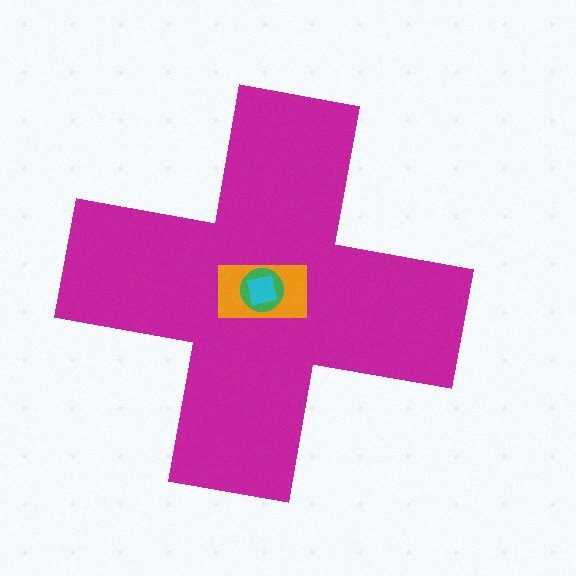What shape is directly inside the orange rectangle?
The green circle.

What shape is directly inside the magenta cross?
The orange rectangle.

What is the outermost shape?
The magenta cross.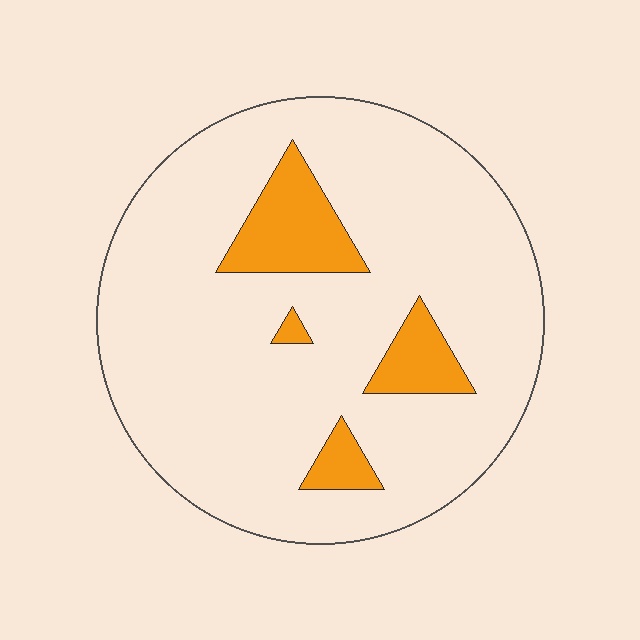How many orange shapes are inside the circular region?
4.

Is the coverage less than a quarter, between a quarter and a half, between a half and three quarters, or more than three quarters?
Less than a quarter.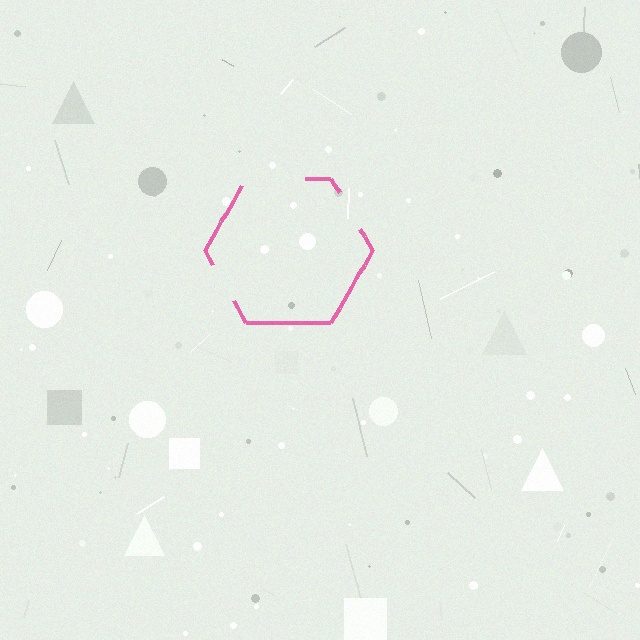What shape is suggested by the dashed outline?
The dashed outline suggests a hexagon.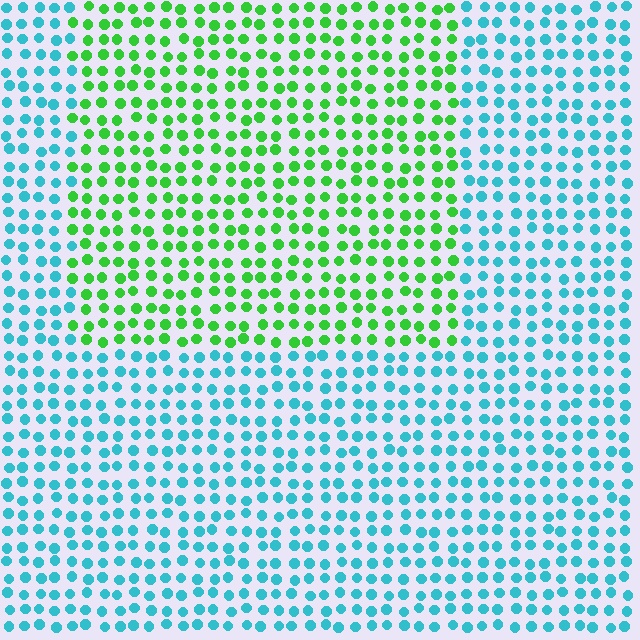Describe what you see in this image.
The image is filled with small cyan elements in a uniform arrangement. A rectangle-shaped region is visible where the elements are tinted to a slightly different hue, forming a subtle color boundary.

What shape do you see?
I see a rectangle.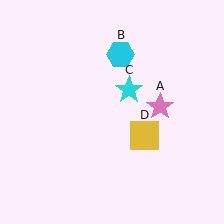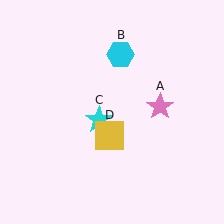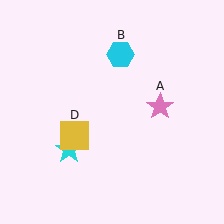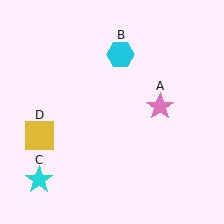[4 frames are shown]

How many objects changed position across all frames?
2 objects changed position: cyan star (object C), yellow square (object D).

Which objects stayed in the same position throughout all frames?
Pink star (object A) and cyan hexagon (object B) remained stationary.